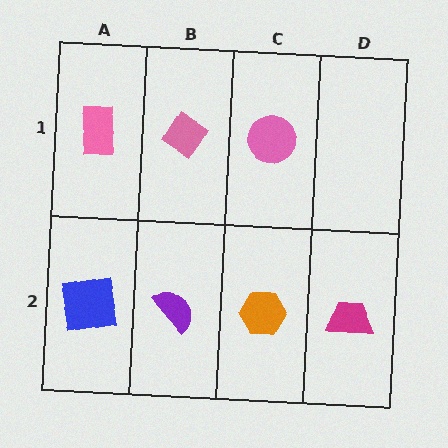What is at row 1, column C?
A pink circle.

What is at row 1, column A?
A pink rectangle.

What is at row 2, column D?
A magenta trapezoid.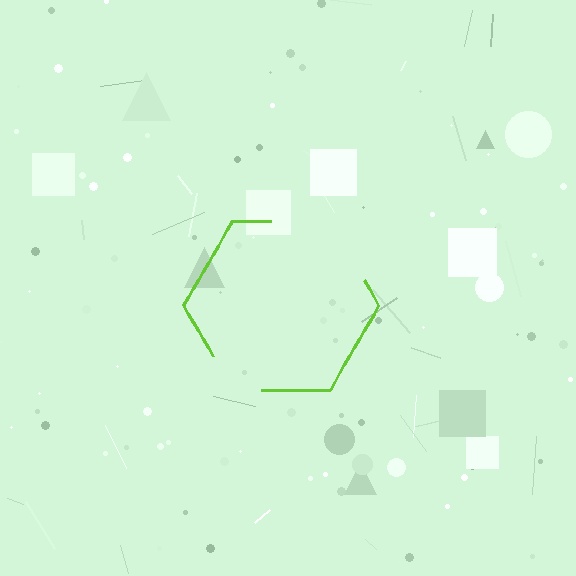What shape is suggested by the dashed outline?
The dashed outline suggests a hexagon.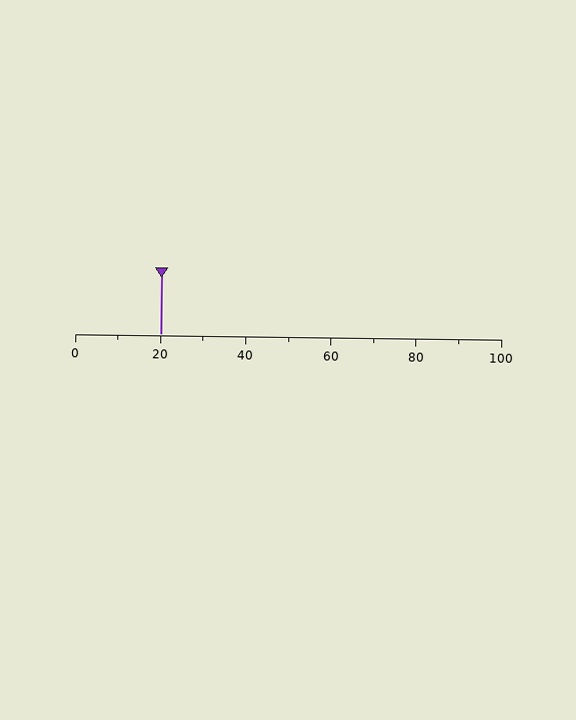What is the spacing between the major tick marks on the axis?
The major ticks are spaced 20 apart.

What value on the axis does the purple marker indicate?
The marker indicates approximately 20.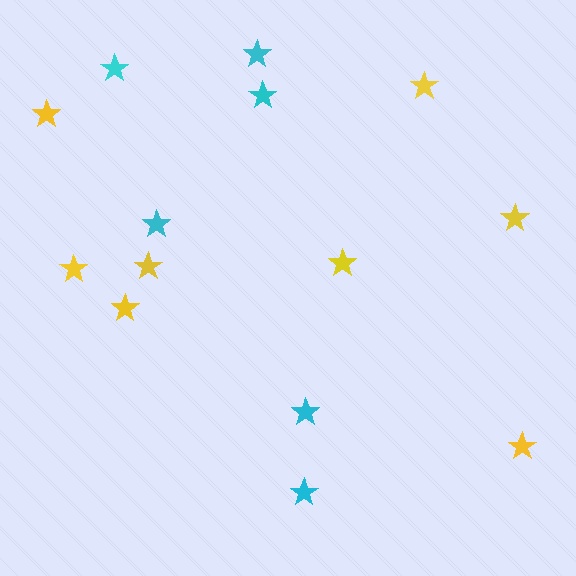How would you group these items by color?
There are 2 groups: one group of yellow stars (8) and one group of cyan stars (6).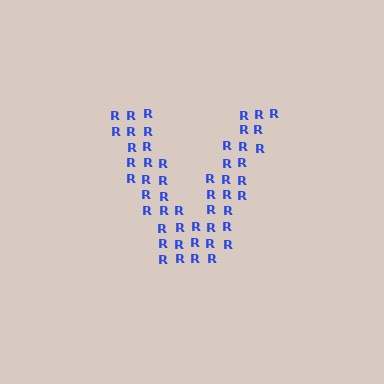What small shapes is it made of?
It is made of small letter R's.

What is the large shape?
The large shape is the letter V.